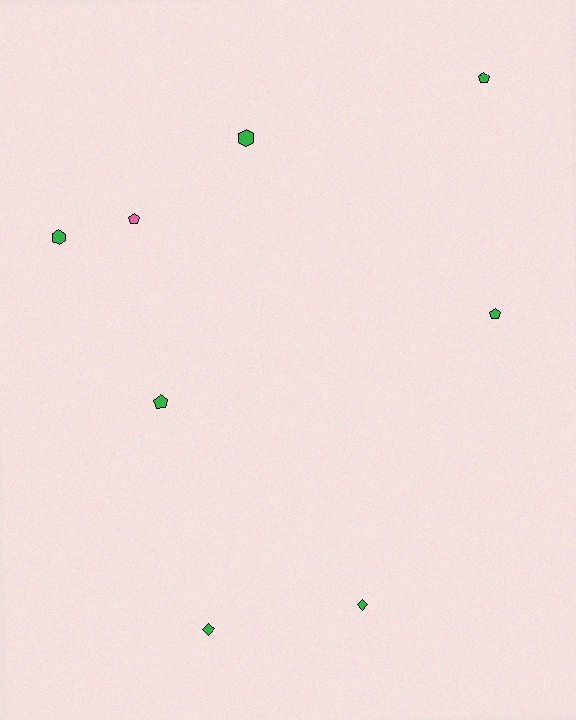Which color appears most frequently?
Green, with 7 objects.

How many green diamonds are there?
There are 2 green diamonds.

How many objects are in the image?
There are 8 objects.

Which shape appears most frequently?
Pentagon, with 4 objects.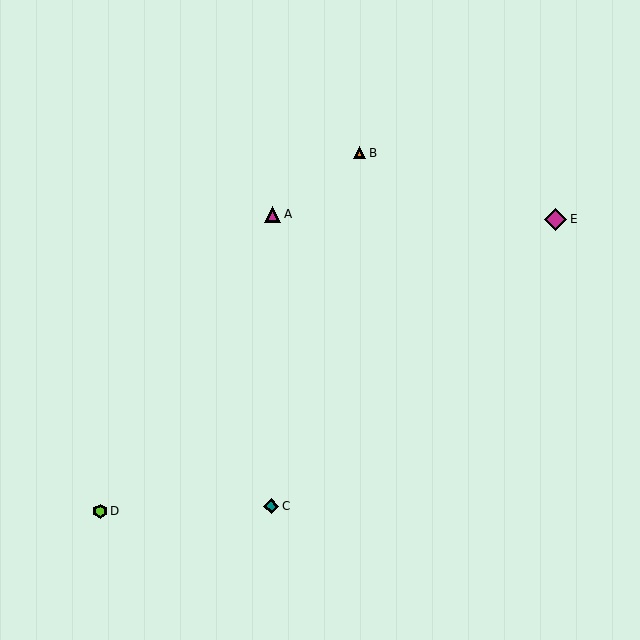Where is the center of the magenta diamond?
The center of the magenta diamond is at (556, 219).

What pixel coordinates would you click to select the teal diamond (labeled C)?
Click at (271, 506) to select the teal diamond C.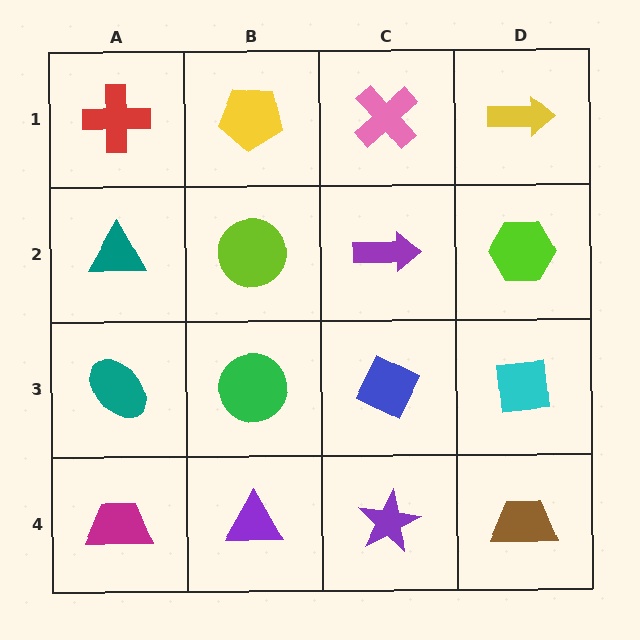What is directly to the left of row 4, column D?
A purple star.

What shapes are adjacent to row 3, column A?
A teal triangle (row 2, column A), a magenta trapezoid (row 4, column A), a green circle (row 3, column B).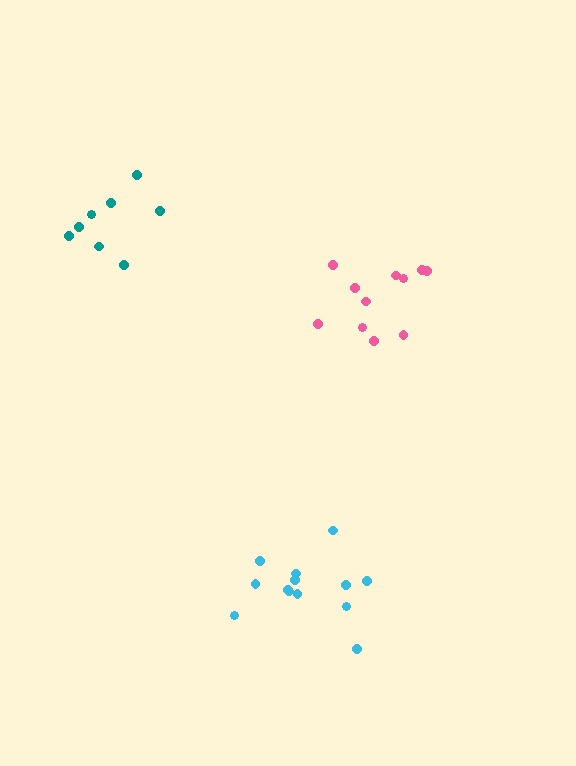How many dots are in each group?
Group 1: 11 dots, Group 2: 13 dots, Group 3: 8 dots (32 total).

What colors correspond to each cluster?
The clusters are colored: pink, cyan, teal.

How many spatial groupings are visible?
There are 3 spatial groupings.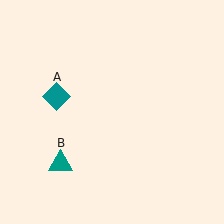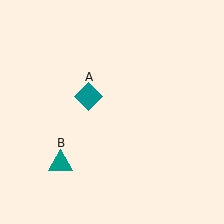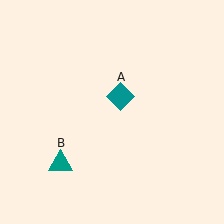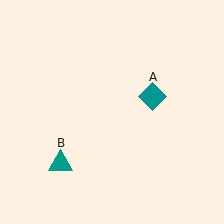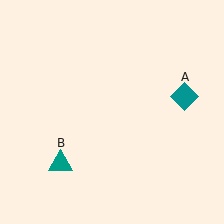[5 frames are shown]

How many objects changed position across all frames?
1 object changed position: teal diamond (object A).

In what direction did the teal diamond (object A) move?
The teal diamond (object A) moved right.